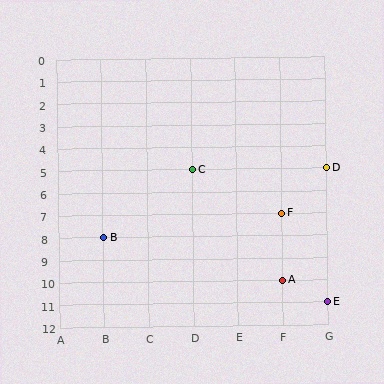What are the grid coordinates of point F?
Point F is at grid coordinates (F, 7).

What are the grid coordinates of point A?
Point A is at grid coordinates (F, 10).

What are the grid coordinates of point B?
Point B is at grid coordinates (B, 8).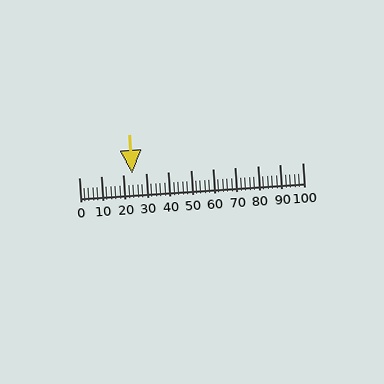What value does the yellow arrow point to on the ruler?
The yellow arrow points to approximately 24.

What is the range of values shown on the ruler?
The ruler shows values from 0 to 100.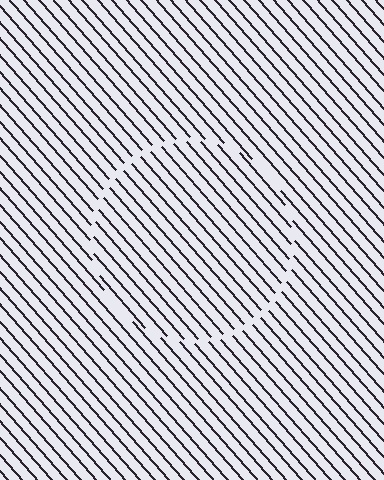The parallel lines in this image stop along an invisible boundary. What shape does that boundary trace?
An illusory circle. The interior of the shape contains the same grating, shifted by half a period — the contour is defined by the phase discontinuity where line-ends from the inner and outer gratings abut.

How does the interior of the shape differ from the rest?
The interior of the shape contains the same grating, shifted by half a period — the contour is defined by the phase discontinuity where line-ends from the inner and outer gratings abut.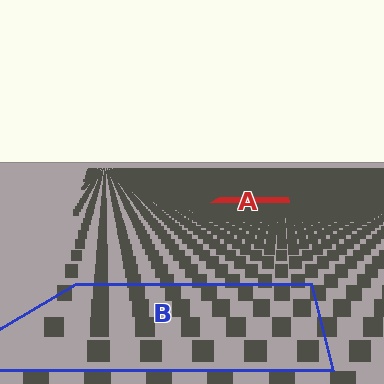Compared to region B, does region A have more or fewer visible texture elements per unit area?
Region A has more texture elements per unit area — they are packed more densely because it is farther away.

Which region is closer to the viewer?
Region B is closer. The texture elements there are larger and more spread out.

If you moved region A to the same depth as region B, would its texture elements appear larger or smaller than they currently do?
They would appear larger. At a closer depth, the same texture elements are projected at a bigger on-screen size.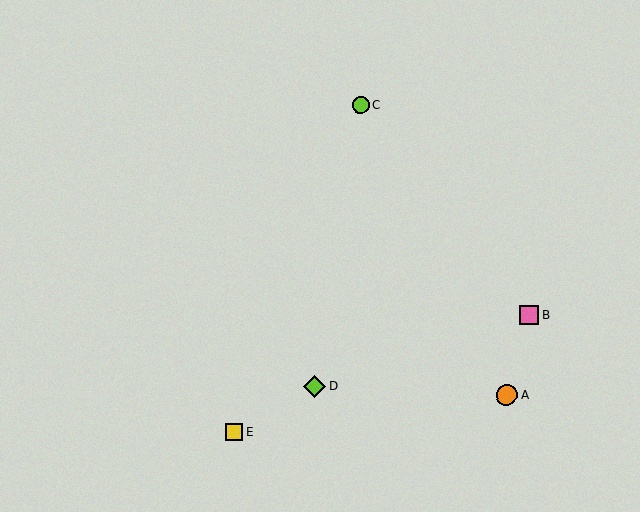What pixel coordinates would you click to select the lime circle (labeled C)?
Click at (361, 105) to select the lime circle C.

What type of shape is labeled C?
Shape C is a lime circle.